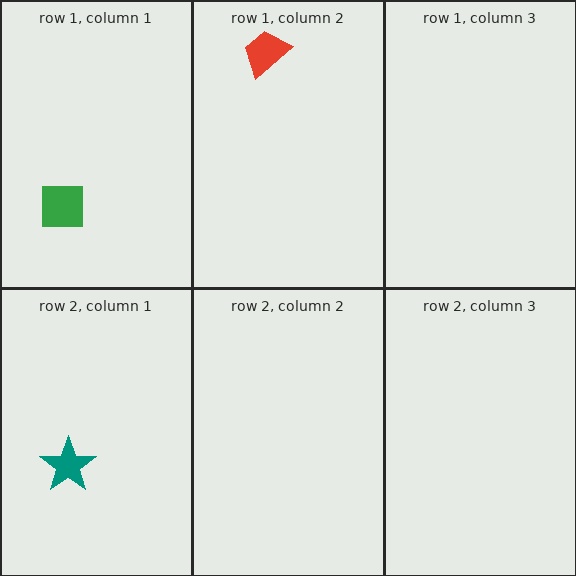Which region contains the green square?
The row 1, column 1 region.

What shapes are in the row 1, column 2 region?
The red trapezoid.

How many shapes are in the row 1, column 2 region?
1.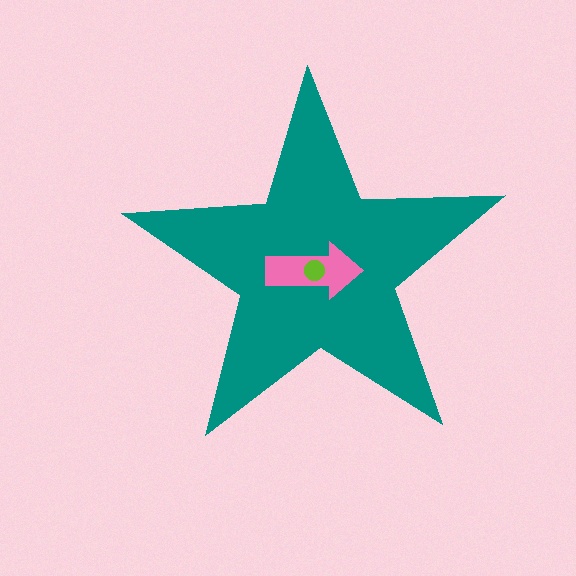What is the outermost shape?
The teal star.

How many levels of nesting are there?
3.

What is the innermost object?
The lime circle.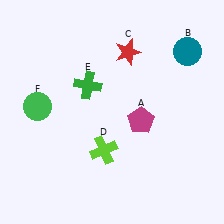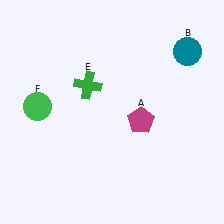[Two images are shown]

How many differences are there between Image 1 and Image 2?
There are 2 differences between the two images.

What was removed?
The lime cross (D), the red star (C) were removed in Image 2.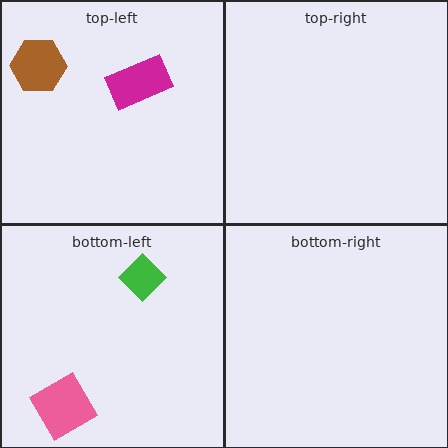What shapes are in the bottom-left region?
The green diamond, the pink diamond.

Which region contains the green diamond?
The bottom-left region.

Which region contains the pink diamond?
The bottom-left region.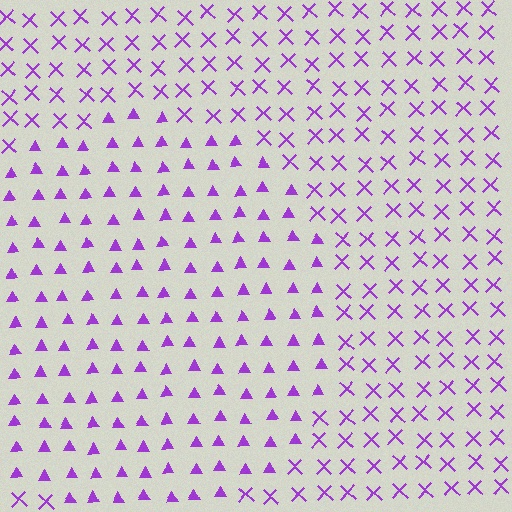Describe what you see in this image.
The image is filled with small purple elements arranged in a uniform grid. A circle-shaped region contains triangles, while the surrounding area contains X marks. The boundary is defined purely by the change in element shape.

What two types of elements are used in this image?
The image uses triangles inside the circle region and X marks outside it.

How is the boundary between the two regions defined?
The boundary is defined by a change in element shape: triangles inside vs. X marks outside. All elements share the same color and spacing.